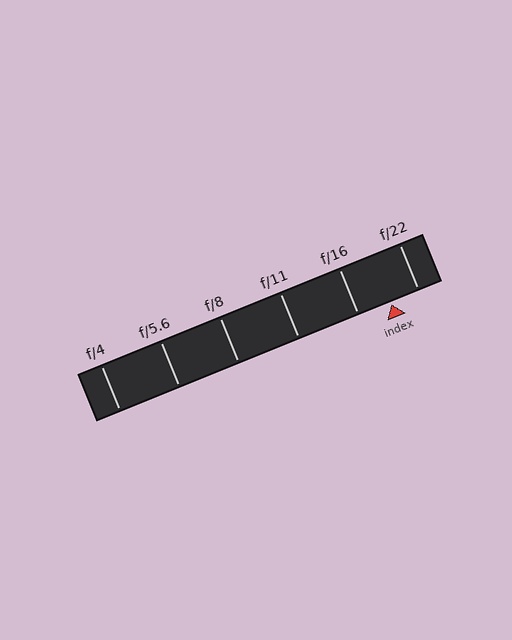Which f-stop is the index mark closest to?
The index mark is closest to f/22.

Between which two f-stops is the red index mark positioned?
The index mark is between f/16 and f/22.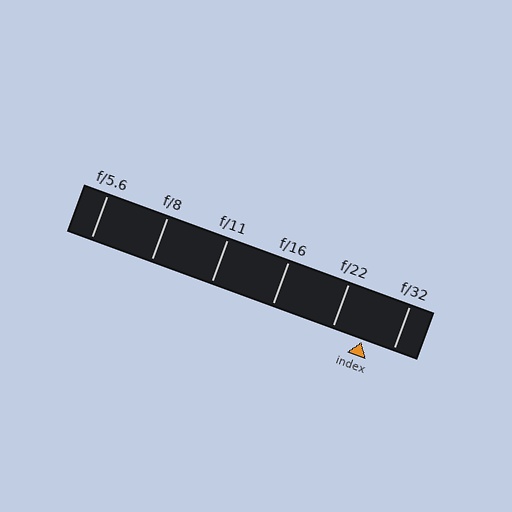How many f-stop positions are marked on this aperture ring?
There are 6 f-stop positions marked.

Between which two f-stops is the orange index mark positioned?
The index mark is between f/22 and f/32.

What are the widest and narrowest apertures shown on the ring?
The widest aperture shown is f/5.6 and the narrowest is f/32.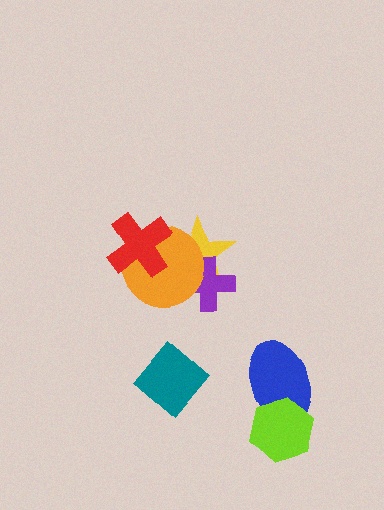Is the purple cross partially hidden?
Yes, it is partially covered by another shape.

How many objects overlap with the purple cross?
2 objects overlap with the purple cross.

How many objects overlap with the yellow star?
3 objects overlap with the yellow star.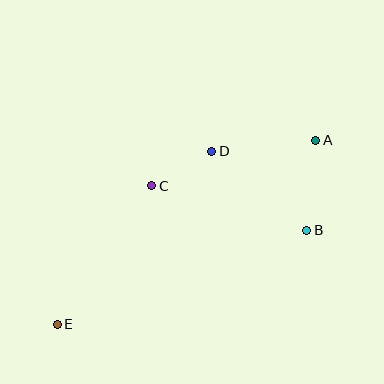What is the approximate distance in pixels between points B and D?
The distance between B and D is approximately 124 pixels.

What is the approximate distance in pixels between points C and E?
The distance between C and E is approximately 168 pixels.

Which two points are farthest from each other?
Points A and E are farthest from each other.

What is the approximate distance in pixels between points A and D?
The distance between A and D is approximately 105 pixels.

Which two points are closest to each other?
Points C and D are closest to each other.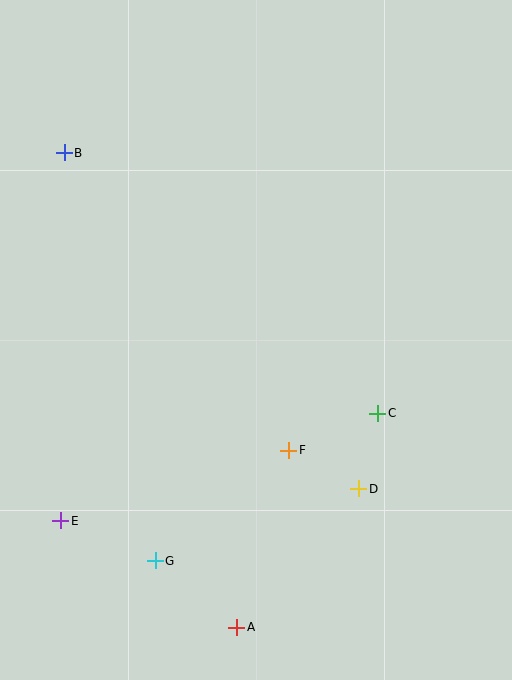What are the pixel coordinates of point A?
Point A is at (237, 627).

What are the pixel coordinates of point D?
Point D is at (359, 489).